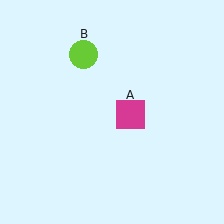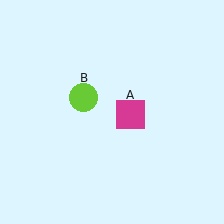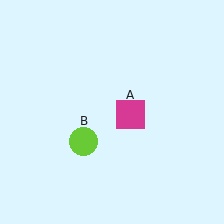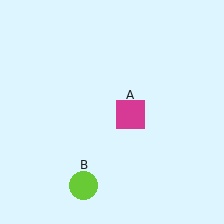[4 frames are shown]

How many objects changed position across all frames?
1 object changed position: lime circle (object B).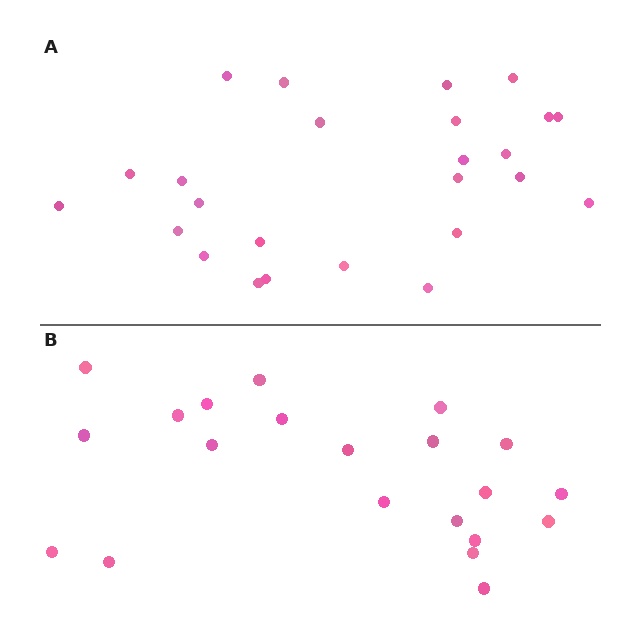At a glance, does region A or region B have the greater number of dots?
Region A (the top region) has more dots.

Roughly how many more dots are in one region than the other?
Region A has about 4 more dots than region B.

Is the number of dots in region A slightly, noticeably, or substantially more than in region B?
Region A has only slightly more — the two regions are fairly close. The ratio is roughly 1.2 to 1.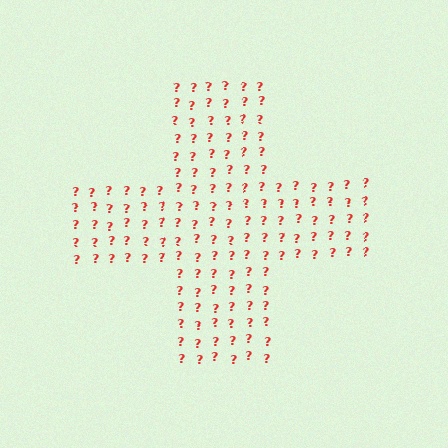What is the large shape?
The large shape is a cross.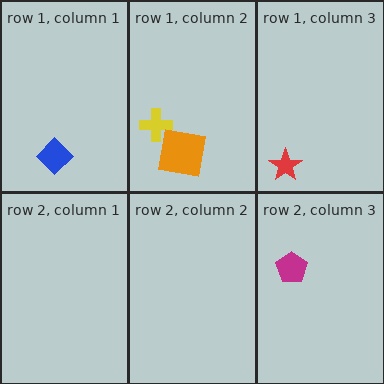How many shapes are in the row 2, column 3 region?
1.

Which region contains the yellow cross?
The row 1, column 2 region.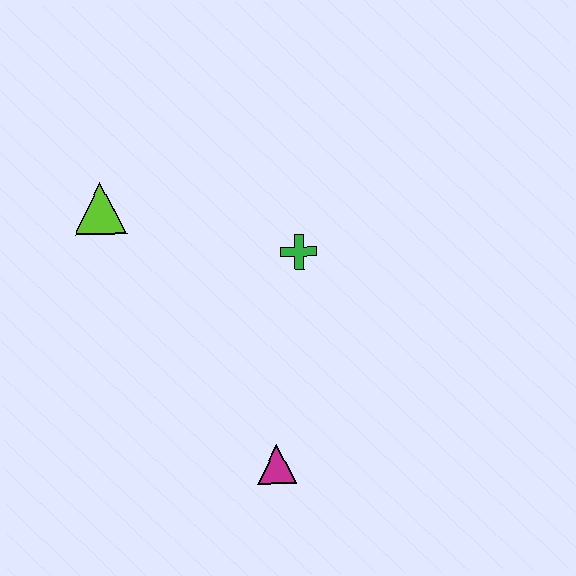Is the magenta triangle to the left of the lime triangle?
No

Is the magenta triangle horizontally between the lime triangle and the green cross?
Yes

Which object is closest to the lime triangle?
The green cross is closest to the lime triangle.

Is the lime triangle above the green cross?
Yes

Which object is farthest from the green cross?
The magenta triangle is farthest from the green cross.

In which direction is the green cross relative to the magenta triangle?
The green cross is above the magenta triangle.